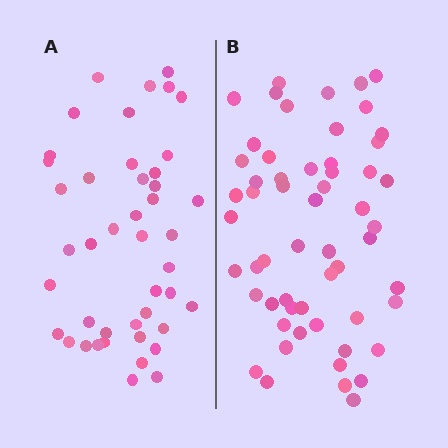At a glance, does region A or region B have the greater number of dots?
Region B (the right region) has more dots.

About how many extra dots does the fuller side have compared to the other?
Region B has approximately 15 more dots than region A.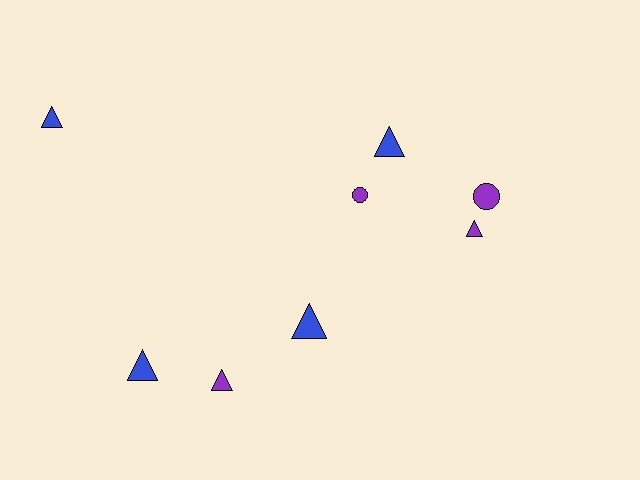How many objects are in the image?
There are 8 objects.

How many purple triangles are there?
There are 2 purple triangles.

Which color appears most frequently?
Blue, with 4 objects.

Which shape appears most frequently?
Triangle, with 6 objects.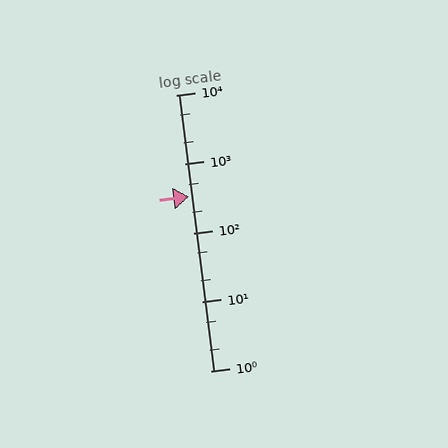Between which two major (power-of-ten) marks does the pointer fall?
The pointer is between 100 and 1000.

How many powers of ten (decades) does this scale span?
The scale spans 4 decades, from 1 to 10000.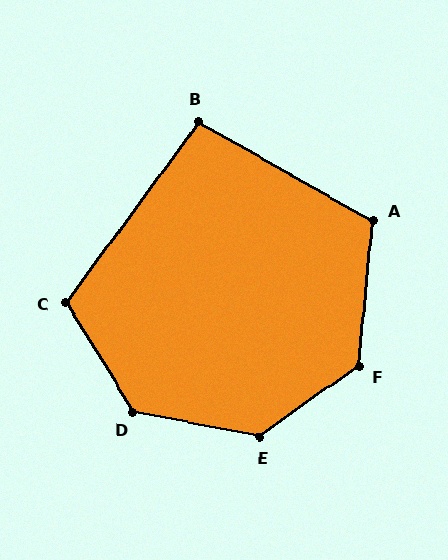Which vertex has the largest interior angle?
E, at approximately 134 degrees.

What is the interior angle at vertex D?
Approximately 133 degrees (obtuse).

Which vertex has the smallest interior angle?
B, at approximately 97 degrees.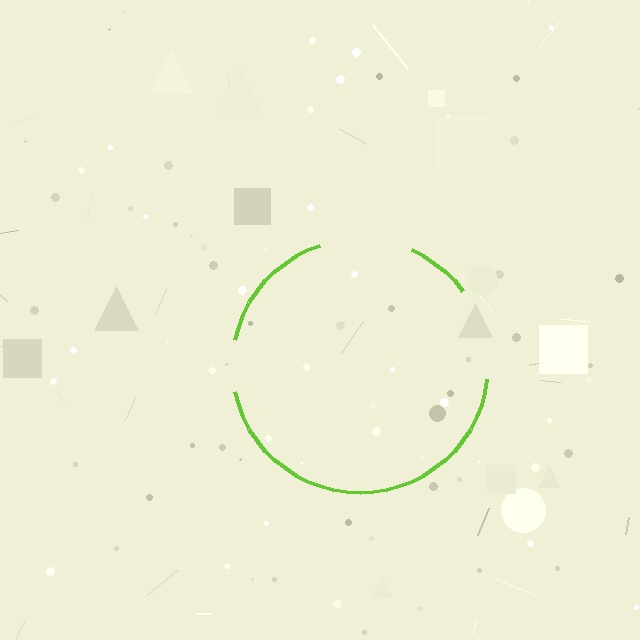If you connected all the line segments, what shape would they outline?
They would outline a circle.